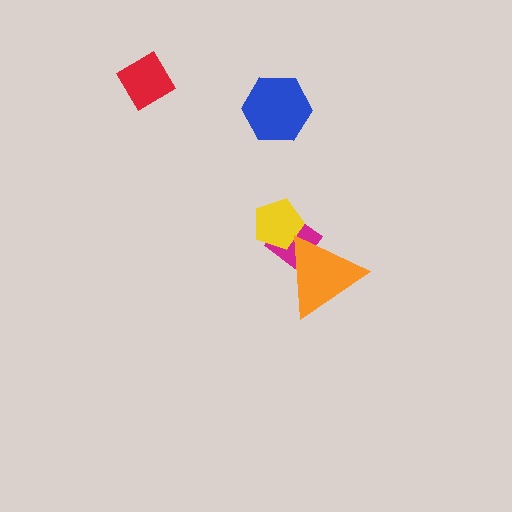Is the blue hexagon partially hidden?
No, no other shape covers it.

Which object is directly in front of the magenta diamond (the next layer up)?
The yellow pentagon is directly in front of the magenta diamond.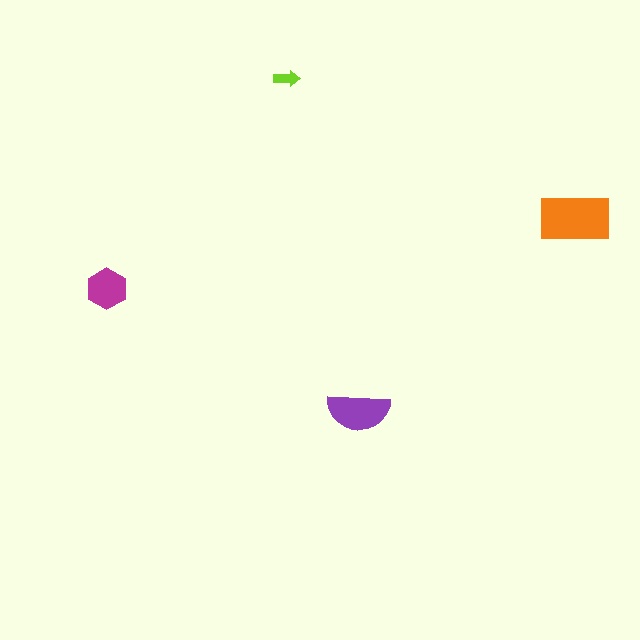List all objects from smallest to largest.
The lime arrow, the magenta hexagon, the purple semicircle, the orange rectangle.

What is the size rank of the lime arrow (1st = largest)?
4th.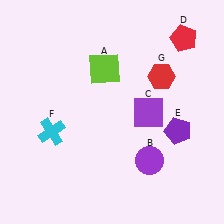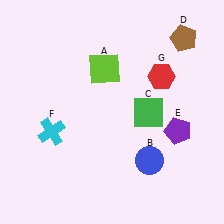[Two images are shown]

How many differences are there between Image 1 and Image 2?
There are 3 differences between the two images.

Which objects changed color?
B changed from purple to blue. C changed from purple to green. D changed from red to brown.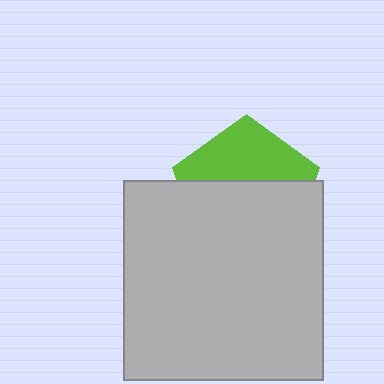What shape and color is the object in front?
The object in front is a light gray square.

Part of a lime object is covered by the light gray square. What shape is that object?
It is a pentagon.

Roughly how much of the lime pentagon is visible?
A small part of it is visible (roughly 39%).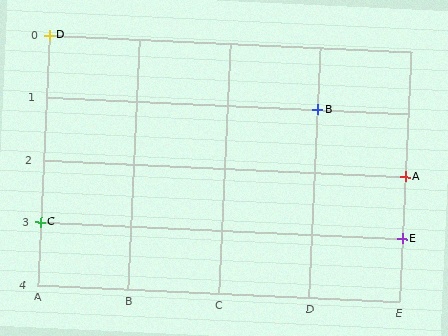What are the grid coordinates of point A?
Point A is at grid coordinates (E, 2).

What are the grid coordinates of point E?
Point E is at grid coordinates (E, 3).